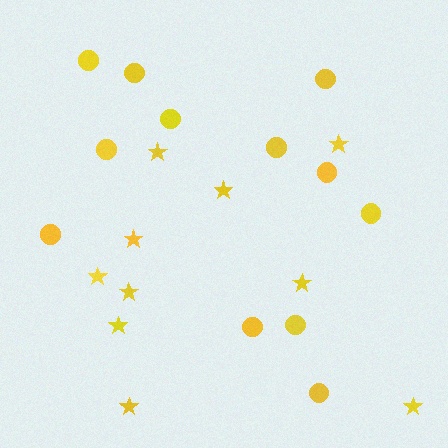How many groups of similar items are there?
There are 2 groups: one group of stars (10) and one group of circles (12).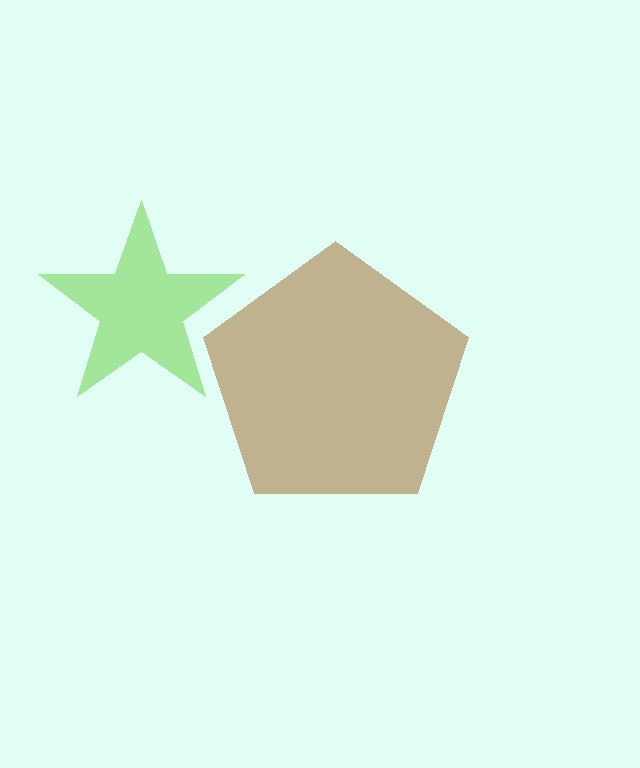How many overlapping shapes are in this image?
There are 2 overlapping shapes in the image.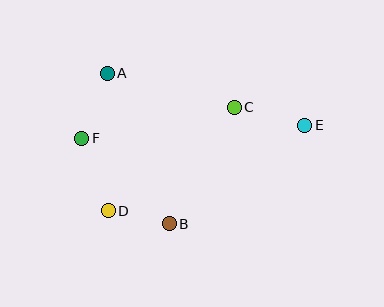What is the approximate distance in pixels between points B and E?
The distance between B and E is approximately 167 pixels.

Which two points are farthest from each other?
Points E and F are farthest from each other.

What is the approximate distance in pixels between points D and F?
The distance between D and F is approximately 77 pixels.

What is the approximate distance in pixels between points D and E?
The distance between D and E is approximately 214 pixels.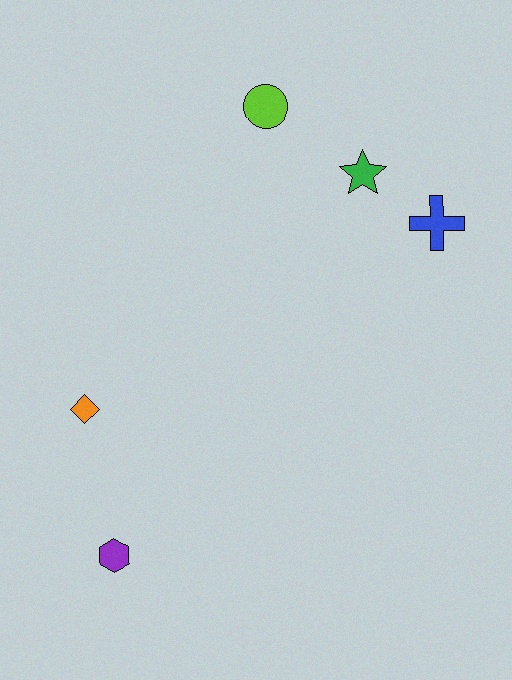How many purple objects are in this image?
There is 1 purple object.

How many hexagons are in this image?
There is 1 hexagon.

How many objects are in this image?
There are 5 objects.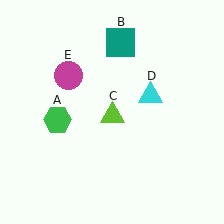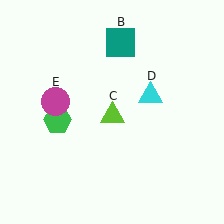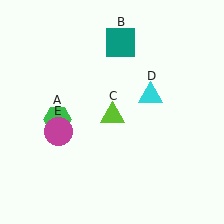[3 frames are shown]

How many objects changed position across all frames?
1 object changed position: magenta circle (object E).